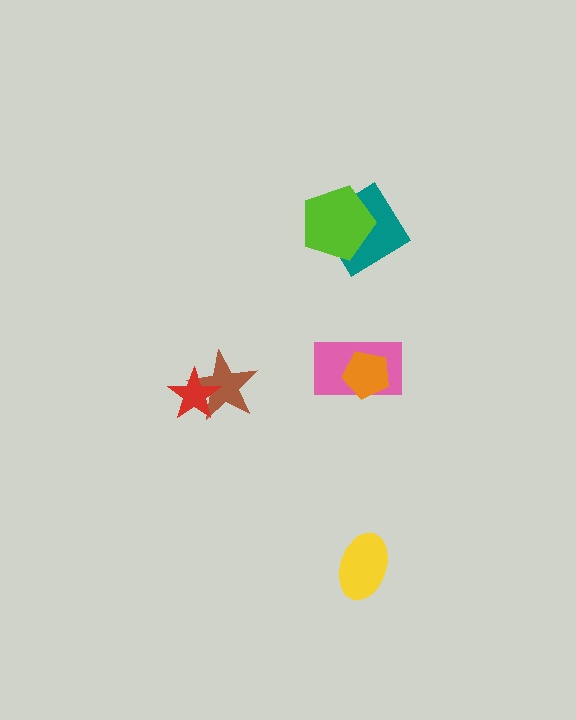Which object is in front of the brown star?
The red star is in front of the brown star.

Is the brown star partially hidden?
Yes, it is partially covered by another shape.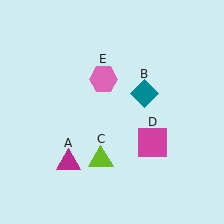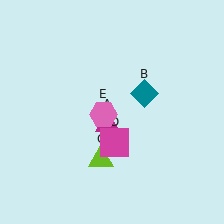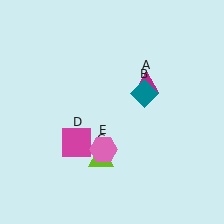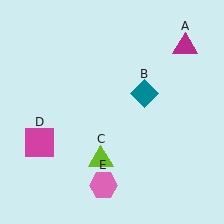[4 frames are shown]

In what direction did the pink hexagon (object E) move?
The pink hexagon (object E) moved down.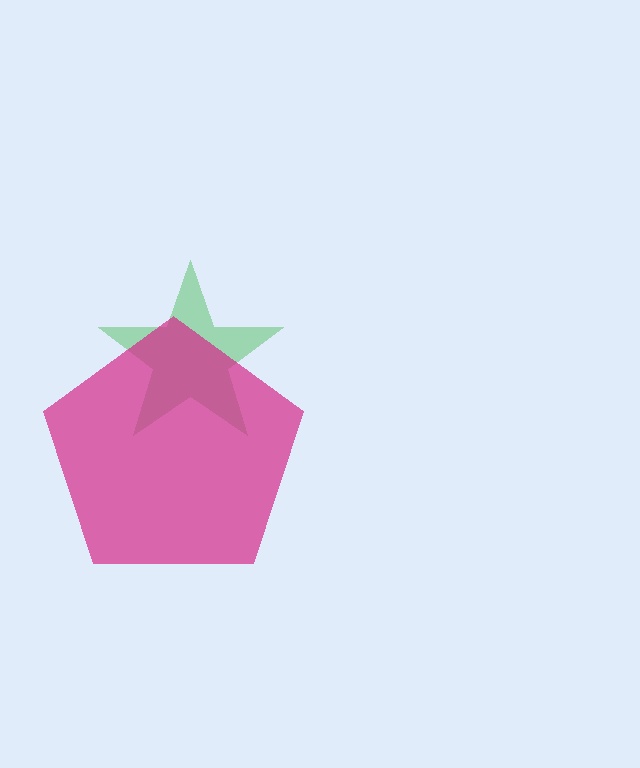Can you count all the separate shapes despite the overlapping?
Yes, there are 2 separate shapes.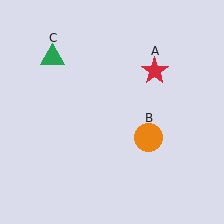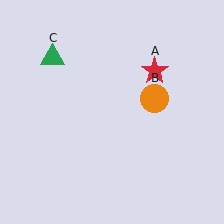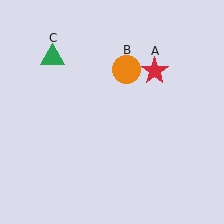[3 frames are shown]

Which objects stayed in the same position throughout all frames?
Red star (object A) and green triangle (object C) remained stationary.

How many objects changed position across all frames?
1 object changed position: orange circle (object B).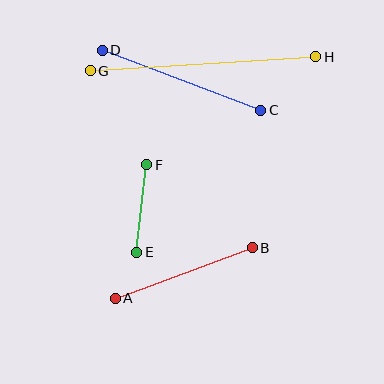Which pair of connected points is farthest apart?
Points G and H are farthest apart.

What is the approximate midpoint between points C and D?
The midpoint is at approximately (181, 80) pixels.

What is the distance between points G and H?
The distance is approximately 226 pixels.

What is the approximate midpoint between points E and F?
The midpoint is at approximately (142, 208) pixels.